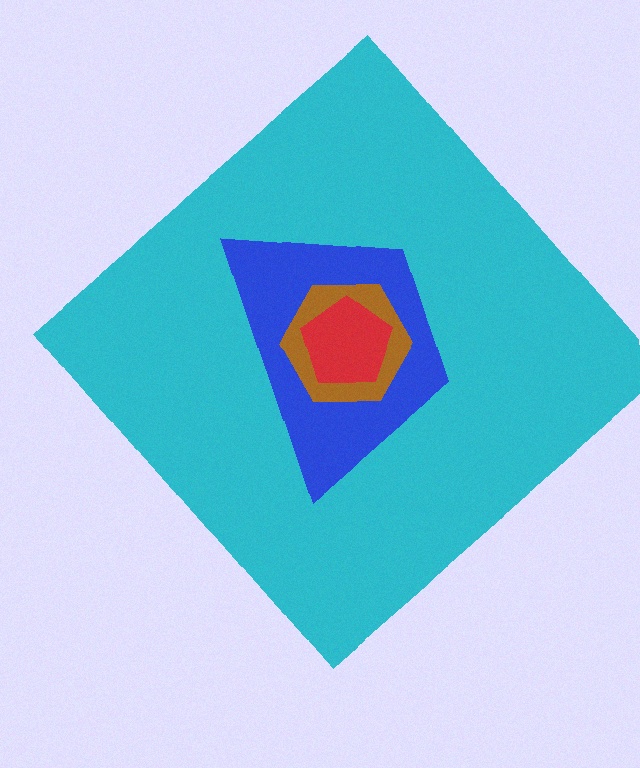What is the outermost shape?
The cyan diamond.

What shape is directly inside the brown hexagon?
The red pentagon.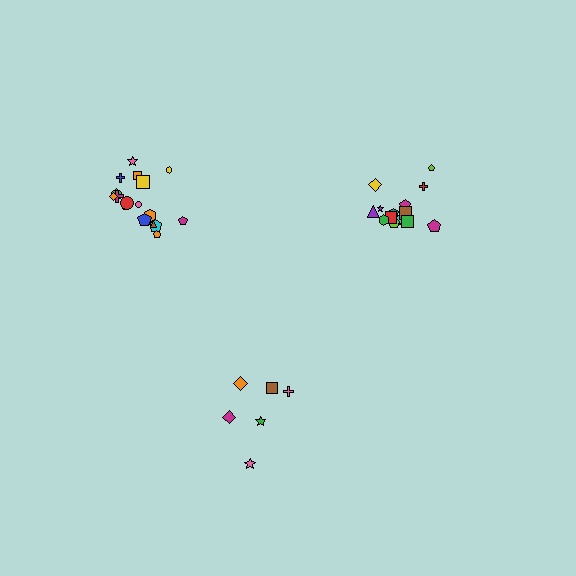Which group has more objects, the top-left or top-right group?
The top-left group.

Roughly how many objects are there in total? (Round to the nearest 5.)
Roughly 40 objects in total.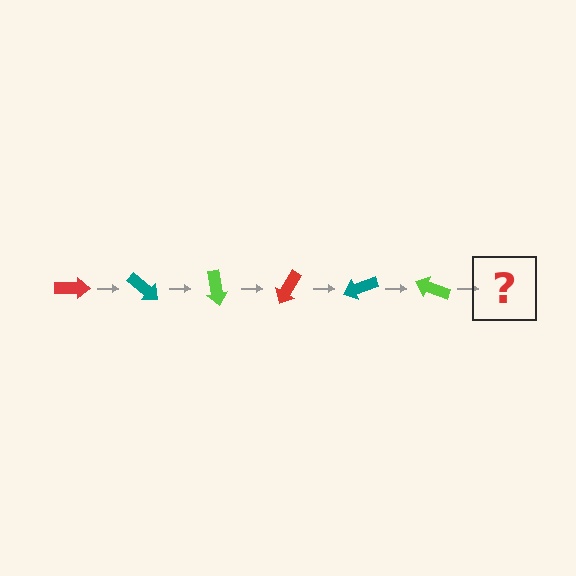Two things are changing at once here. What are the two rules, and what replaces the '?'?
The two rules are that it rotates 40 degrees each step and the color cycles through red, teal, and lime. The '?' should be a red arrow, rotated 240 degrees from the start.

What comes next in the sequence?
The next element should be a red arrow, rotated 240 degrees from the start.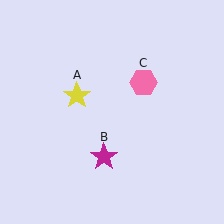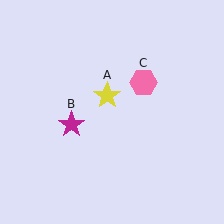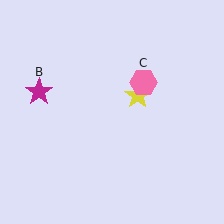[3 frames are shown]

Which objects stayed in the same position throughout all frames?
Pink hexagon (object C) remained stationary.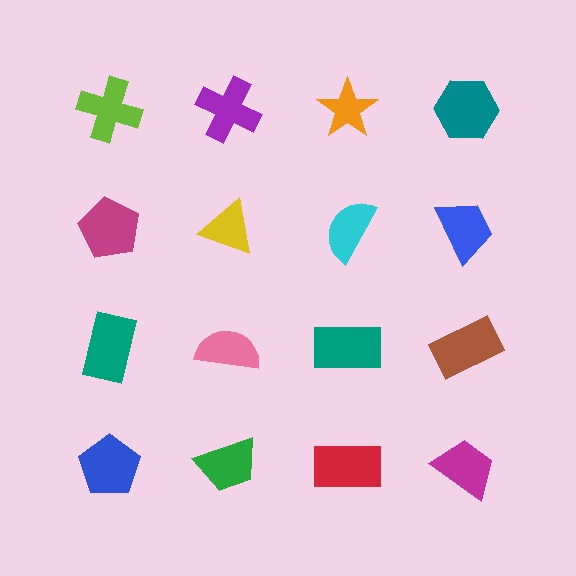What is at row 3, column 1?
A teal rectangle.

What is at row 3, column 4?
A brown rectangle.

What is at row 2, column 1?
A magenta pentagon.